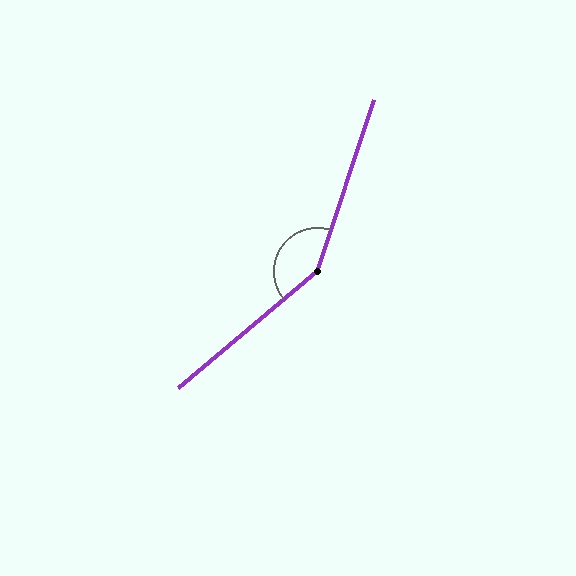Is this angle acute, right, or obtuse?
It is obtuse.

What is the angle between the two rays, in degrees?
Approximately 148 degrees.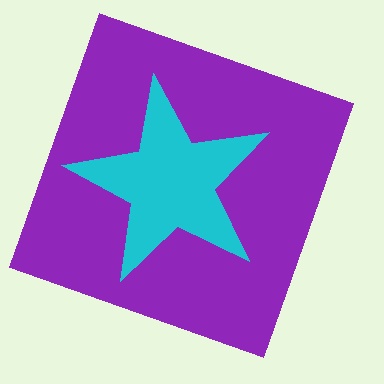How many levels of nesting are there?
2.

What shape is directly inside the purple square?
The cyan star.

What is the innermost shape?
The cyan star.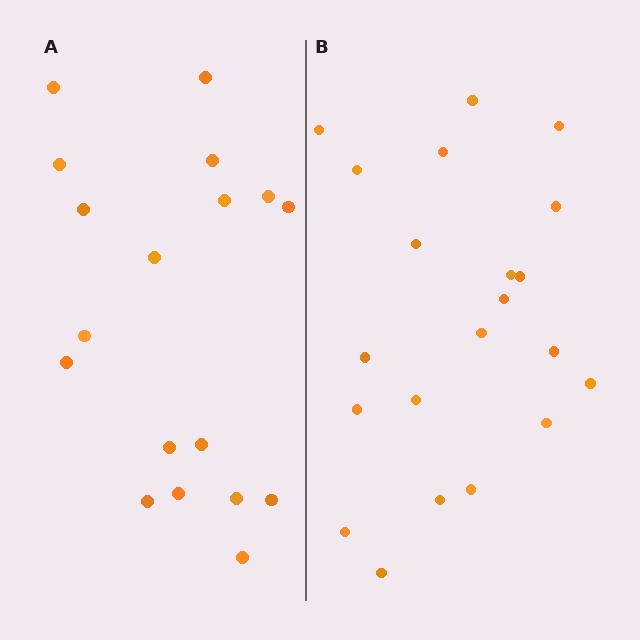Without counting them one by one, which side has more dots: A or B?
Region B (the right region) has more dots.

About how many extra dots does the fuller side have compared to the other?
Region B has just a few more — roughly 2 or 3 more dots than region A.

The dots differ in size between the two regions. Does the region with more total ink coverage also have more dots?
No. Region A has more total ink coverage because its dots are larger, but region B actually contains more individual dots. Total area can be misleading — the number of items is what matters here.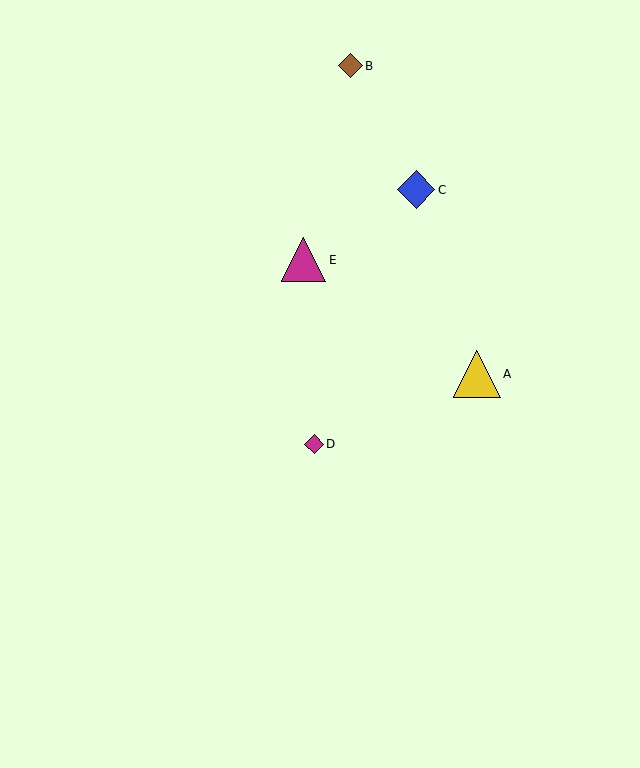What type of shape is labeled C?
Shape C is a blue diamond.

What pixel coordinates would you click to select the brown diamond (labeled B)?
Click at (350, 66) to select the brown diamond B.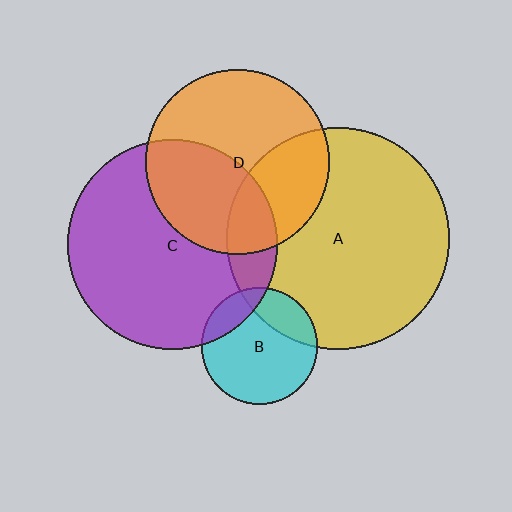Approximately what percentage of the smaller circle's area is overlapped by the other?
Approximately 15%.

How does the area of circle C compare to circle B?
Approximately 3.2 times.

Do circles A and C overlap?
Yes.